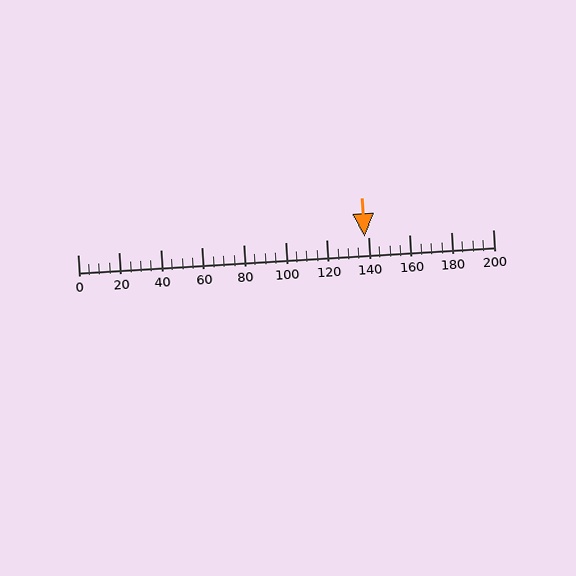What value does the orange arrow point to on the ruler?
The orange arrow points to approximately 138.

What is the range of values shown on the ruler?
The ruler shows values from 0 to 200.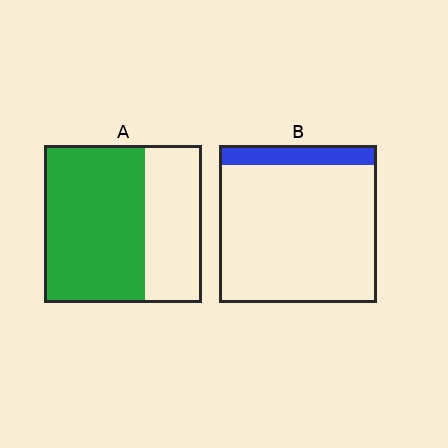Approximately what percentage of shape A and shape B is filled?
A is approximately 65% and B is approximately 15%.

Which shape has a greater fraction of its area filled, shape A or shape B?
Shape A.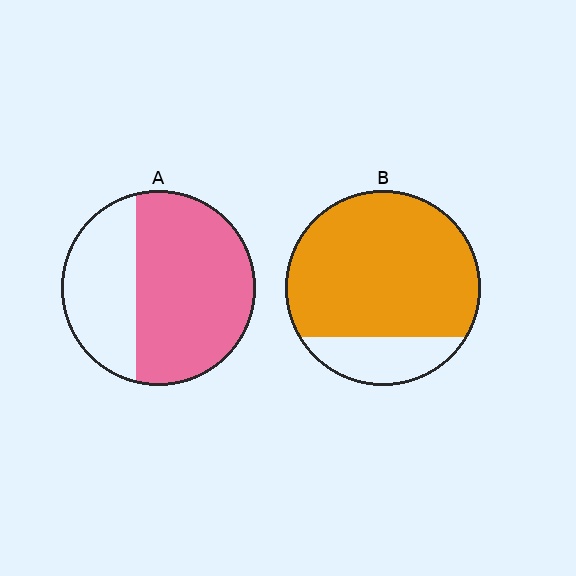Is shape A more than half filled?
Yes.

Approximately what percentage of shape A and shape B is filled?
A is approximately 65% and B is approximately 80%.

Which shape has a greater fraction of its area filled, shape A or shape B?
Shape B.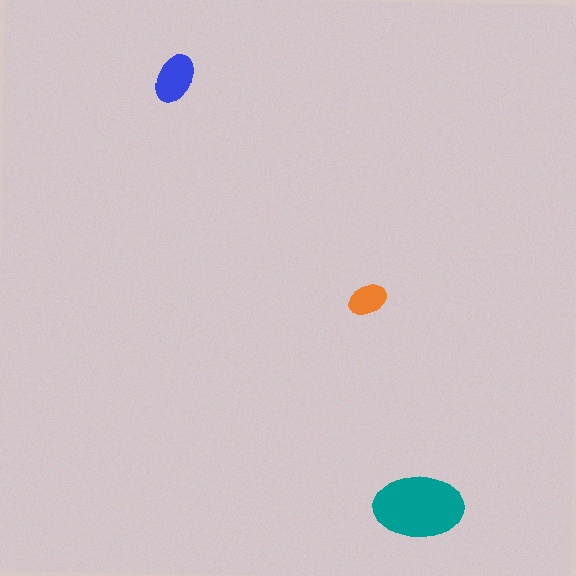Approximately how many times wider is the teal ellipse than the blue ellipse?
About 2 times wider.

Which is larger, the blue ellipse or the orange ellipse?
The blue one.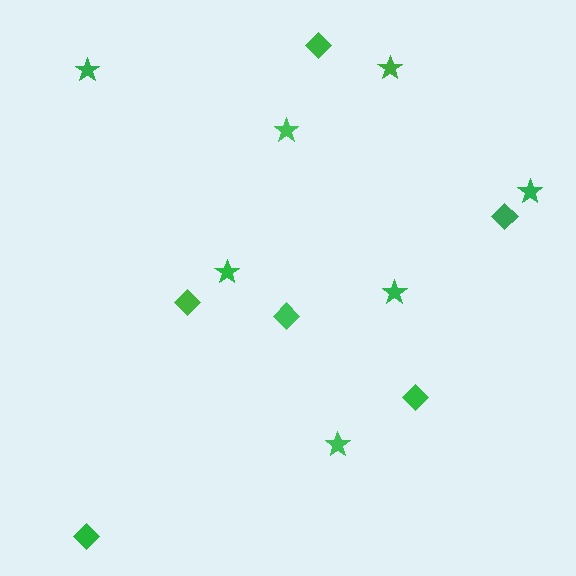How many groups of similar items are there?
There are 2 groups: one group of diamonds (6) and one group of stars (7).